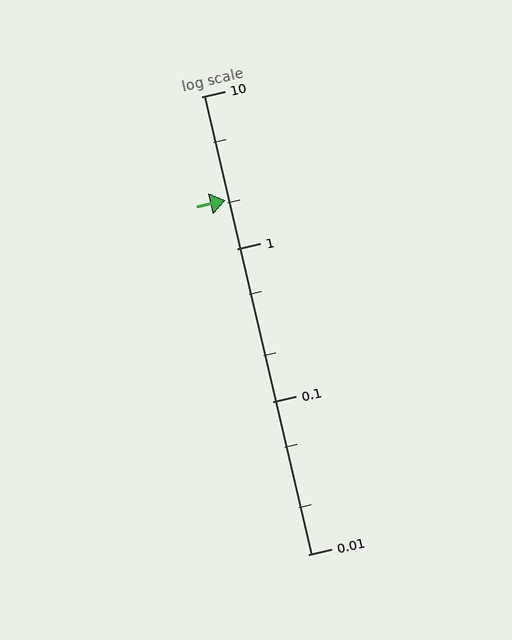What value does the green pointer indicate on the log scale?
The pointer indicates approximately 2.1.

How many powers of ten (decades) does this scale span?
The scale spans 3 decades, from 0.01 to 10.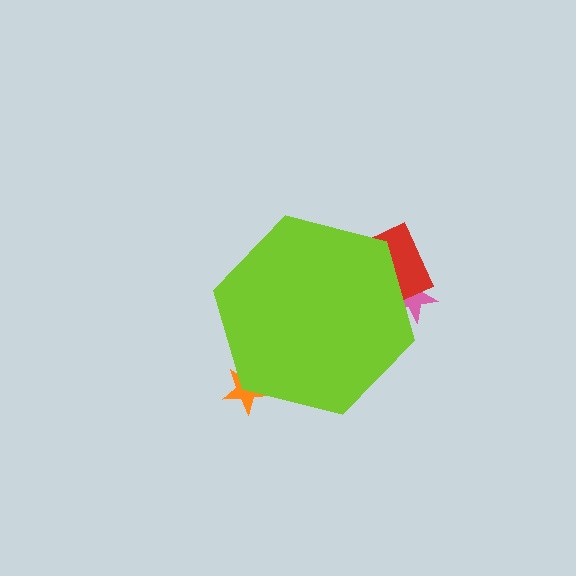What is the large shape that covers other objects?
A lime hexagon.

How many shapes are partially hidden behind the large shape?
3 shapes are partially hidden.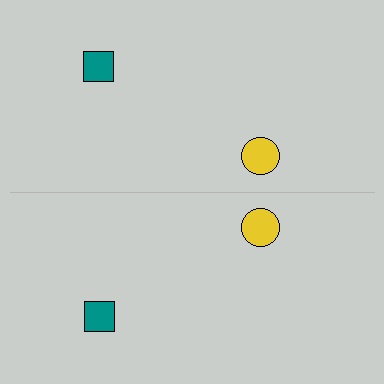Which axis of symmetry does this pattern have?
The pattern has a horizontal axis of symmetry running through the center of the image.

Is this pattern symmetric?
Yes, this pattern has bilateral (reflection) symmetry.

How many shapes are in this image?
There are 4 shapes in this image.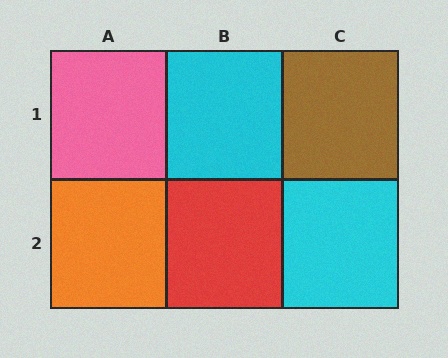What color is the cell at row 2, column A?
Orange.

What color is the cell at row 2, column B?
Red.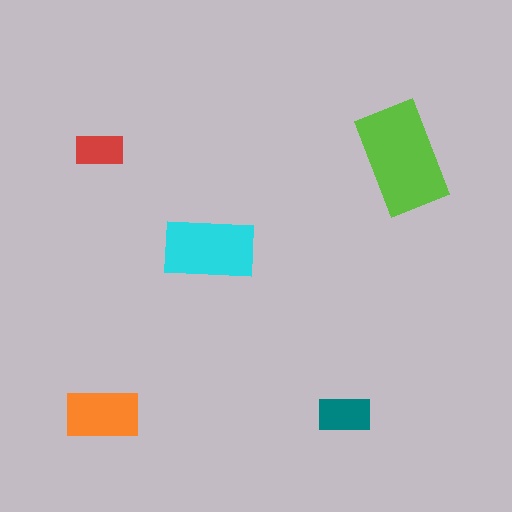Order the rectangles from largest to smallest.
the lime one, the cyan one, the orange one, the teal one, the red one.